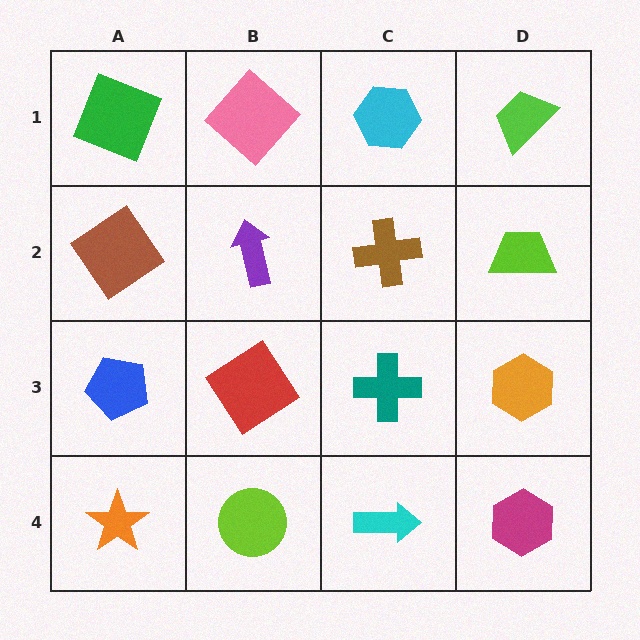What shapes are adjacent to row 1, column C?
A brown cross (row 2, column C), a pink diamond (row 1, column B), a lime trapezoid (row 1, column D).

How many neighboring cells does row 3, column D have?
3.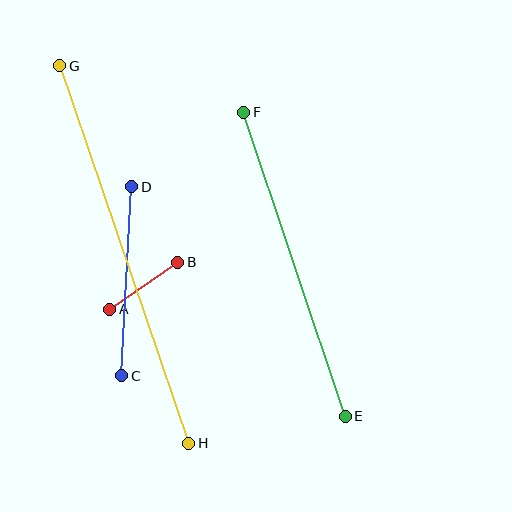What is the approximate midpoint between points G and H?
The midpoint is at approximately (124, 255) pixels.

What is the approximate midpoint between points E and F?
The midpoint is at approximately (294, 264) pixels.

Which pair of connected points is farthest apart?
Points G and H are farthest apart.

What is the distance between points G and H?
The distance is approximately 399 pixels.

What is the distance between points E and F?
The distance is approximately 321 pixels.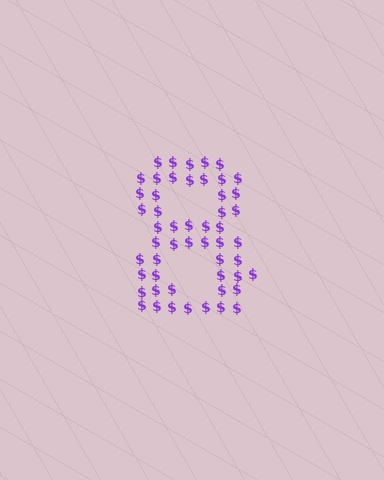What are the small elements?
The small elements are dollar signs.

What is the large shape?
The large shape is the digit 8.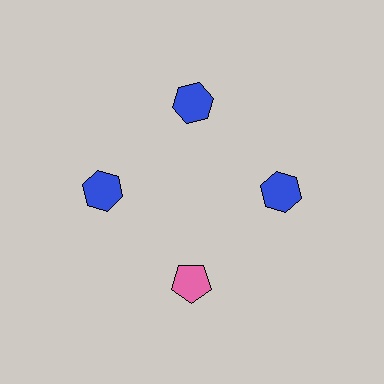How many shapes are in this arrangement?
There are 4 shapes arranged in a ring pattern.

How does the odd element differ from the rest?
It differs in both color (pink instead of blue) and shape (pentagon instead of hexagon).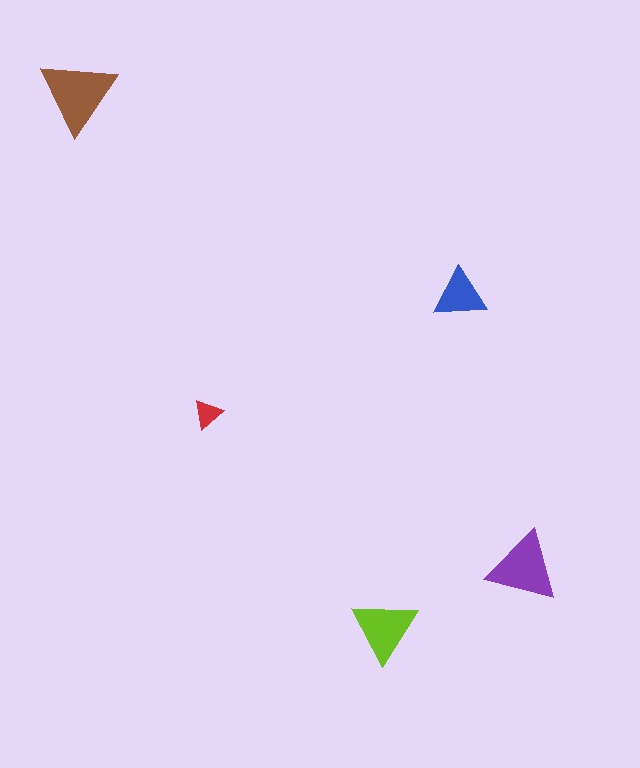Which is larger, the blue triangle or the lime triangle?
The lime one.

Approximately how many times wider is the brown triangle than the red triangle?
About 2.5 times wider.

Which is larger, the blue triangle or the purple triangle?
The purple one.